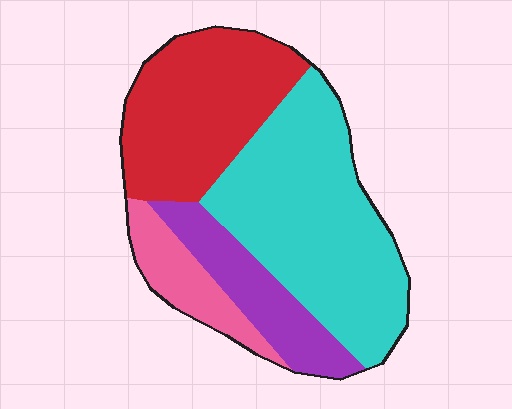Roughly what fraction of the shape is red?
Red covers around 30% of the shape.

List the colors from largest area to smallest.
From largest to smallest: cyan, red, purple, pink.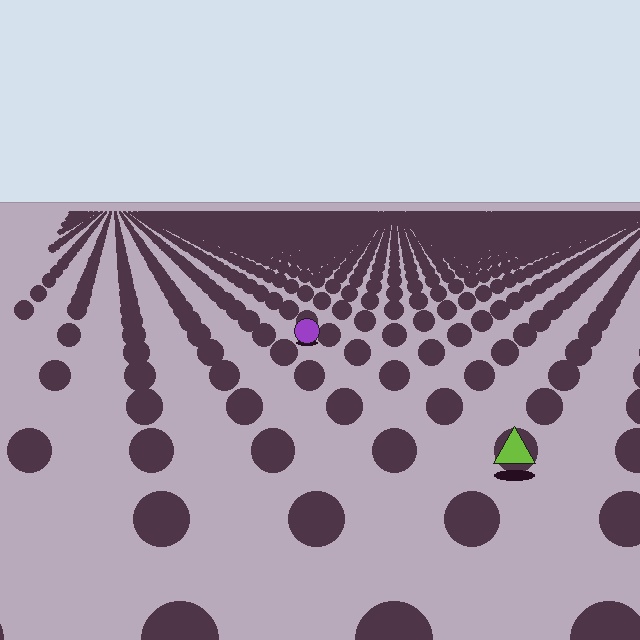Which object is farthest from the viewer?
The purple circle is farthest from the viewer. It appears smaller and the ground texture around it is denser.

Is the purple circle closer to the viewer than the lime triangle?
No. The lime triangle is closer — you can tell from the texture gradient: the ground texture is coarser near it.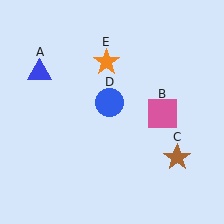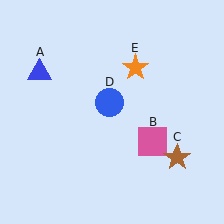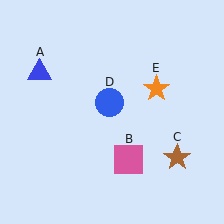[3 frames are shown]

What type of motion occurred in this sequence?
The pink square (object B), orange star (object E) rotated clockwise around the center of the scene.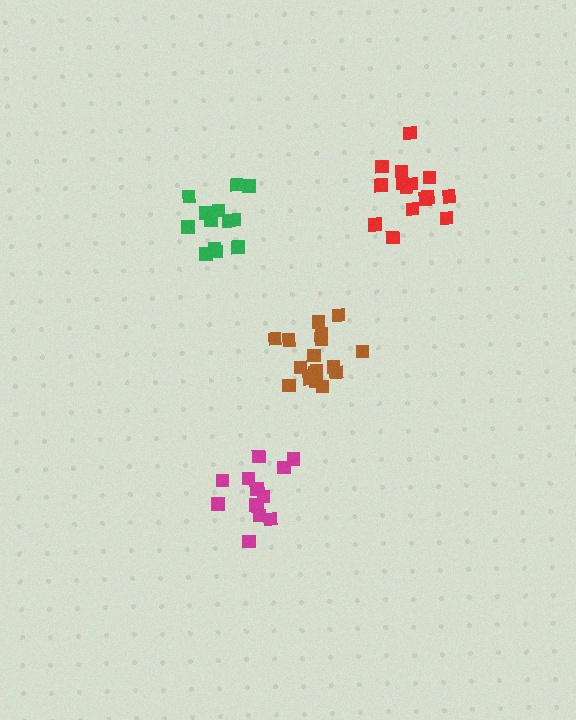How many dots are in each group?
Group 1: 15 dots, Group 2: 14 dots, Group 3: 13 dots, Group 4: 18 dots (60 total).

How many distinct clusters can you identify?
There are 4 distinct clusters.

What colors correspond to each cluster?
The clusters are colored: red, magenta, green, brown.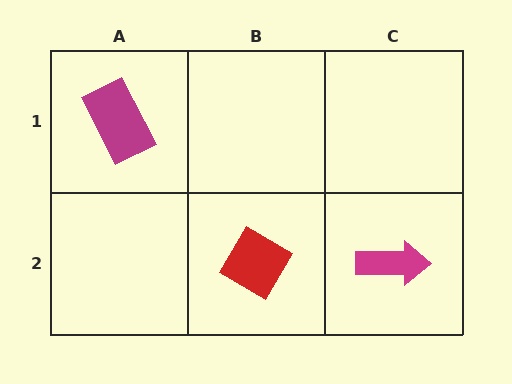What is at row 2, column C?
A magenta arrow.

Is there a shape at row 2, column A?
No, that cell is empty.